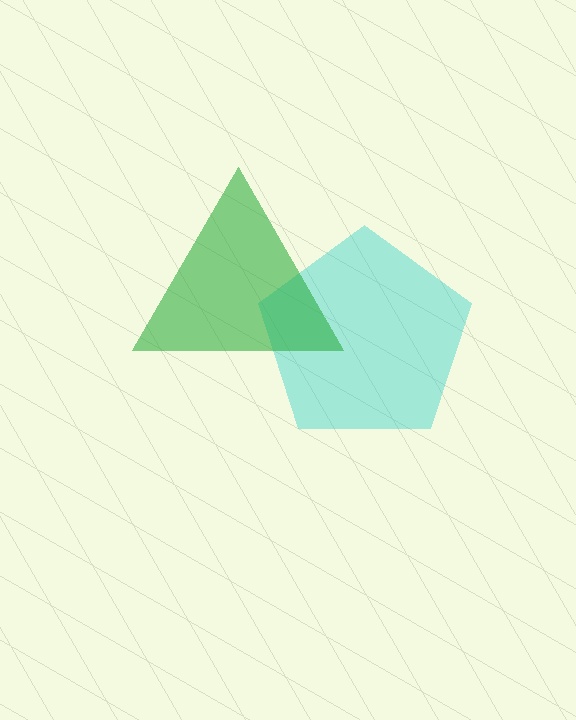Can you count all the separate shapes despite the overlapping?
Yes, there are 2 separate shapes.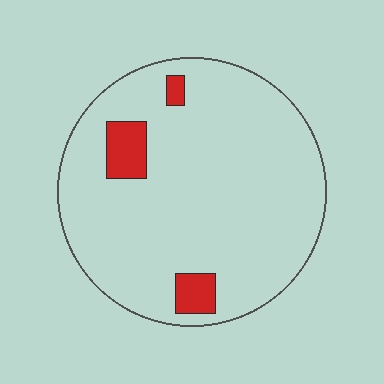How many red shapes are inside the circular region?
3.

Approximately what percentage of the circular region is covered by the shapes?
Approximately 10%.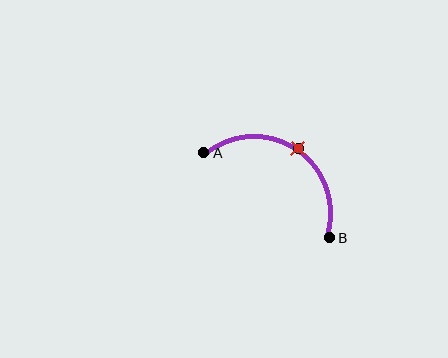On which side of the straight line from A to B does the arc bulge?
The arc bulges above and to the right of the straight line connecting A and B.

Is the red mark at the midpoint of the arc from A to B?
Yes. The red mark lies on the arc at equal arc-length from both A and B — it is the arc midpoint.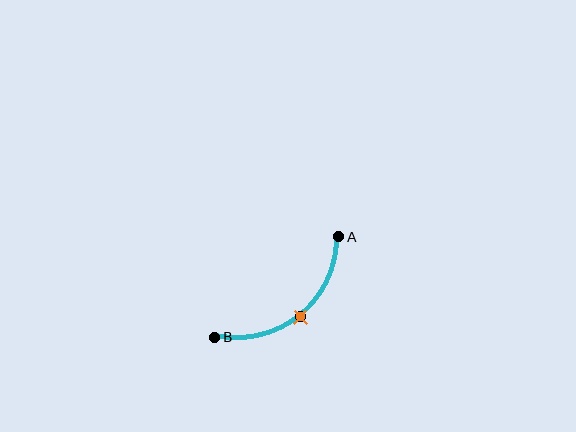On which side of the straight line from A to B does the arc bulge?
The arc bulges below and to the right of the straight line connecting A and B.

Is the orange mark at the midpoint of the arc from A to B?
Yes. The orange mark lies on the arc at equal arc-length from both A and B — it is the arc midpoint.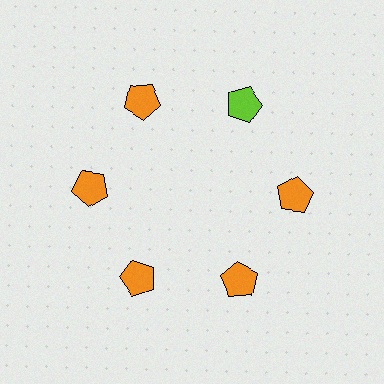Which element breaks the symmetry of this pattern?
The lime pentagon at roughly the 1 o'clock position breaks the symmetry. All other shapes are orange pentagons.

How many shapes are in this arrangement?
There are 6 shapes arranged in a ring pattern.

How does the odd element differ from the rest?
It has a different color: lime instead of orange.